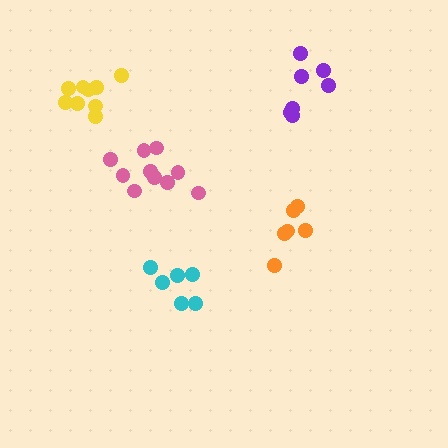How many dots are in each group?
Group 1: 6 dots, Group 2: 10 dots, Group 3: 9 dots, Group 4: 6 dots, Group 5: 7 dots (38 total).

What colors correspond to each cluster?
The clusters are colored: orange, pink, yellow, cyan, purple.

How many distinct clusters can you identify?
There are 5 distinct clusters.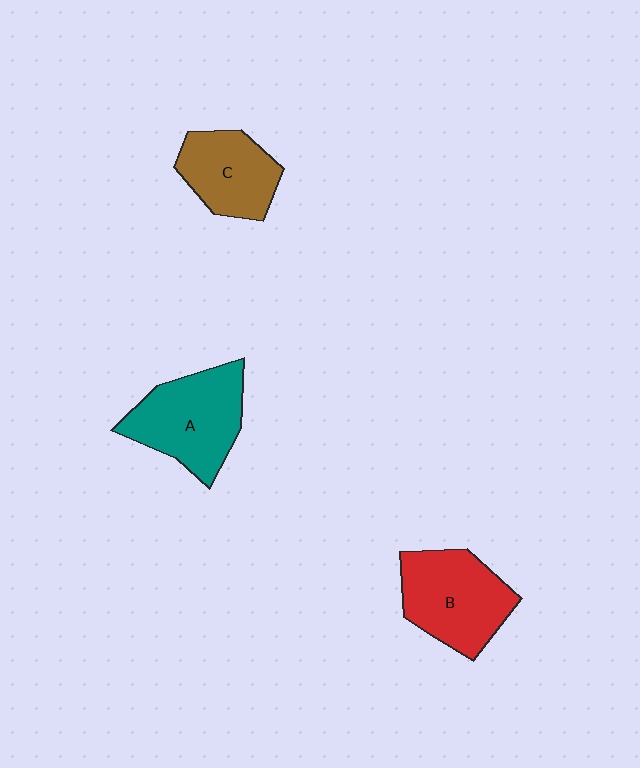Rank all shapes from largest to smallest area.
From largest to smallest: A (teal), B (red), C (brown).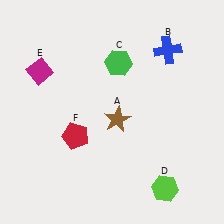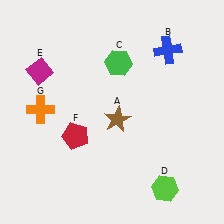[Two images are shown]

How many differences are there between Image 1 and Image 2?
There is 1 difference between the two images.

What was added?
An orange cross (G) was added in Image 2.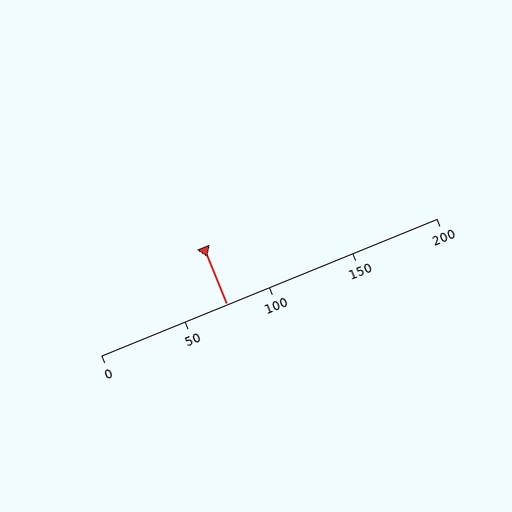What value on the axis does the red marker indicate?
The marker indicates approximately 75.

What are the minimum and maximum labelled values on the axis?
The axis runs from 0 to 200.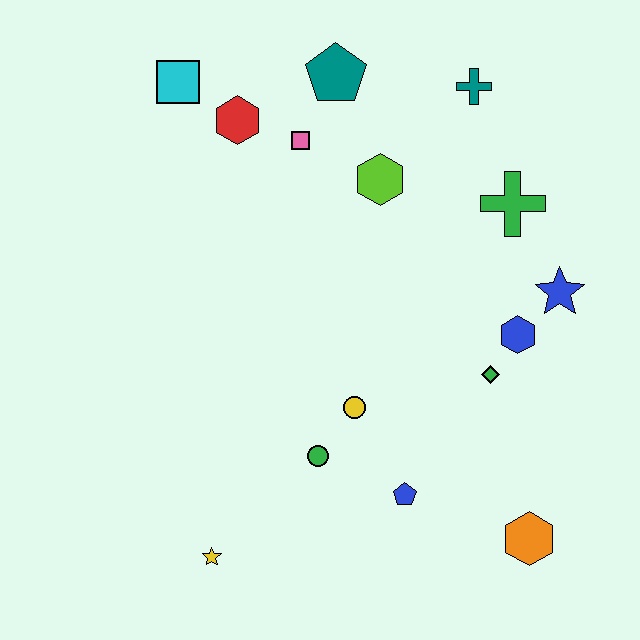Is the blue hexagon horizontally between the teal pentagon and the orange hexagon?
Yes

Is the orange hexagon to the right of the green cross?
Yes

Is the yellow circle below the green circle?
No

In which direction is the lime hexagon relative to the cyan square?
The lime hexagon is to the right of the cyan square.